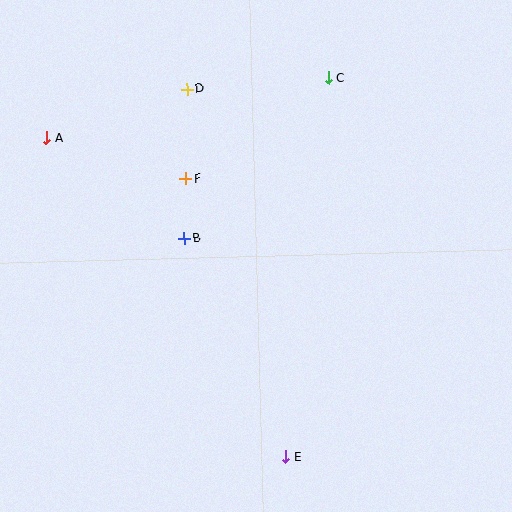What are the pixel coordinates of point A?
Point A is at (46, 138).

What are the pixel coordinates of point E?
Point E is at (286, 457).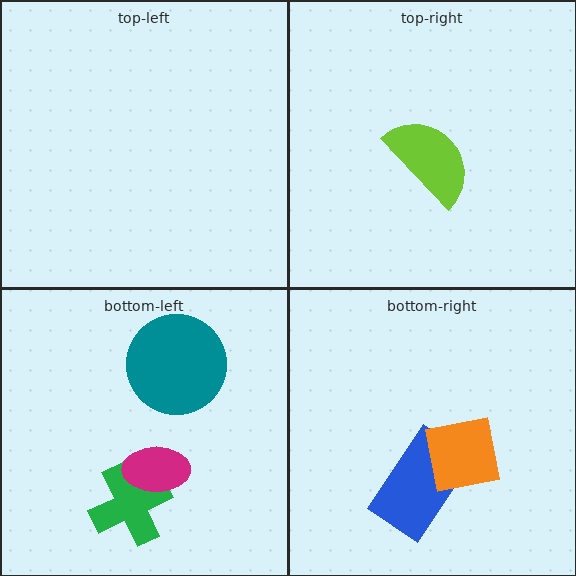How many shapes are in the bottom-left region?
3.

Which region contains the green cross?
The bottom-left region.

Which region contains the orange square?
The bottom-right region.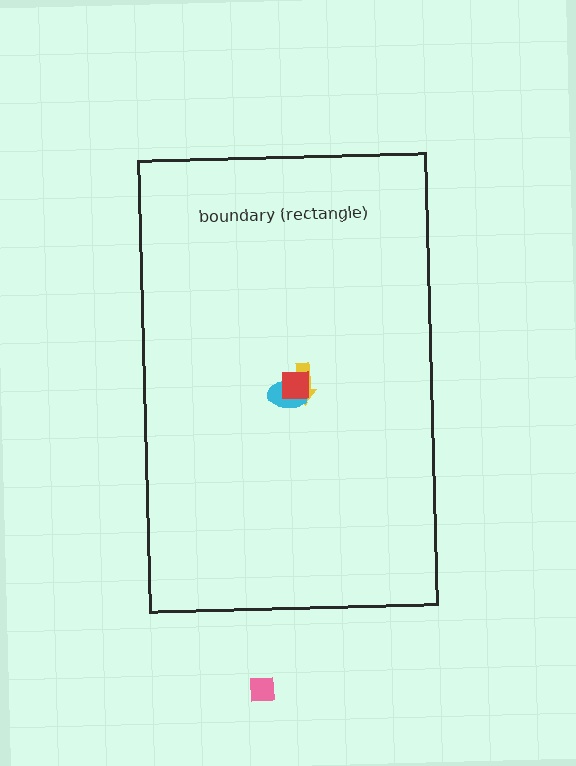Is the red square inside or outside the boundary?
Inside.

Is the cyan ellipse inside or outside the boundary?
Inside.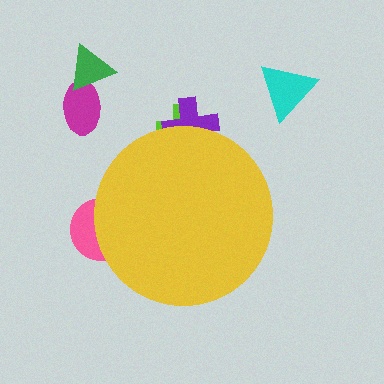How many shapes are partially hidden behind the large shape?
3 shapes are partially hidden.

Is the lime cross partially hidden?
Yes, the lime cross is partially hidden behind the yellow circle.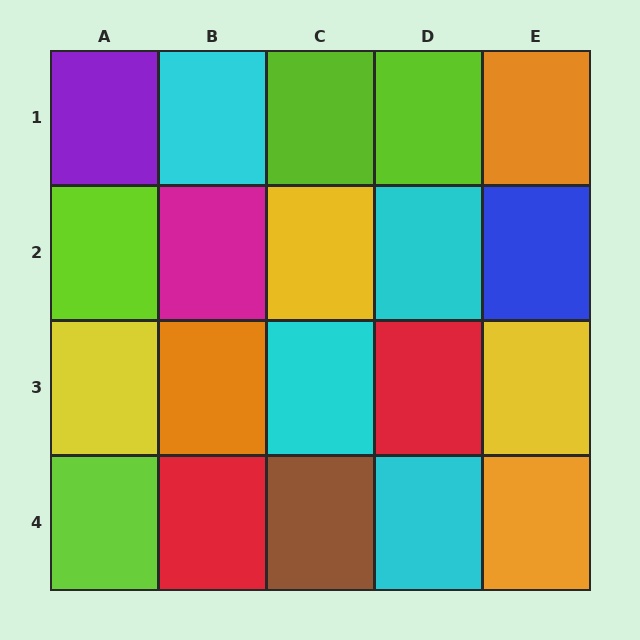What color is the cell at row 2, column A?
Lime.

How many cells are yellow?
3 cells are yellow.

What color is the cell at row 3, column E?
Yellow.